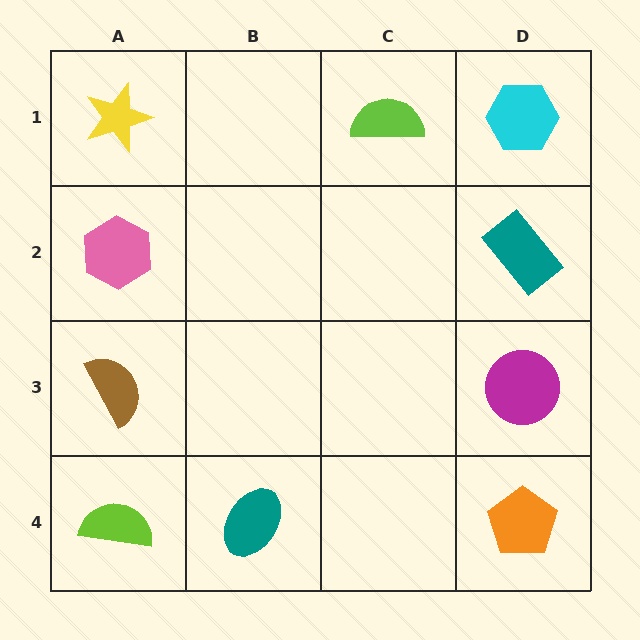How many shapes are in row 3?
2 shapes.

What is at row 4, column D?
An orange pentagon.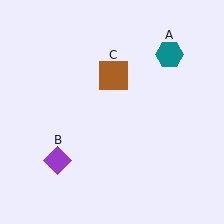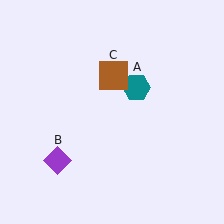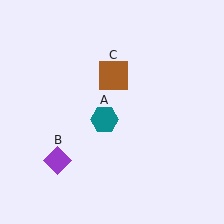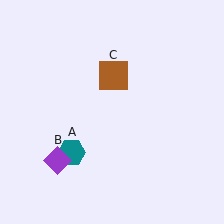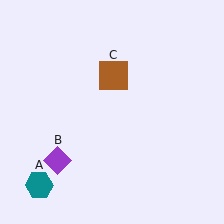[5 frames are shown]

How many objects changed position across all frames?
1 object changed position: teal hexagon (object A).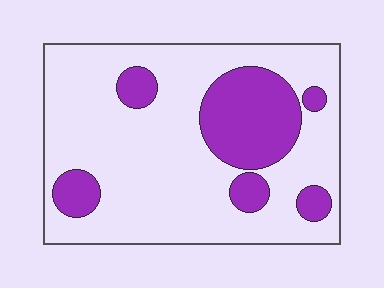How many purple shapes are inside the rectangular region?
6.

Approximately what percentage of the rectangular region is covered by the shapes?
Approximately 25%.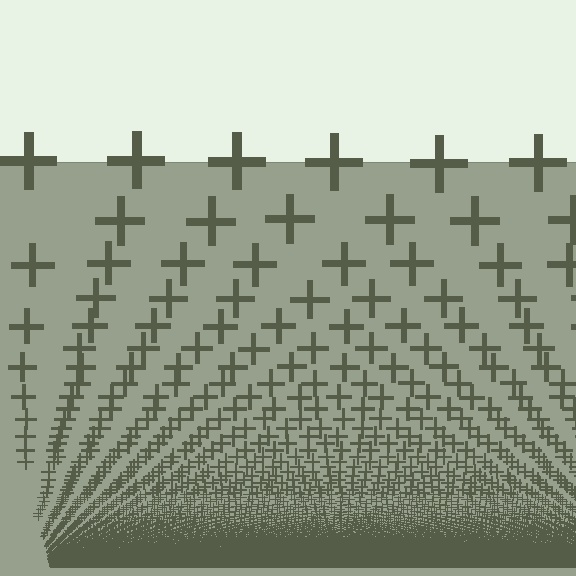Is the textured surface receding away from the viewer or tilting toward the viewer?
The surface appears to tilt toward the viewer. Texture elements get larger and sparser toward the top.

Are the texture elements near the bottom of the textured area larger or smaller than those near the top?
Smaller. The gradient is inverted — elements near the bottom are smaller and denser.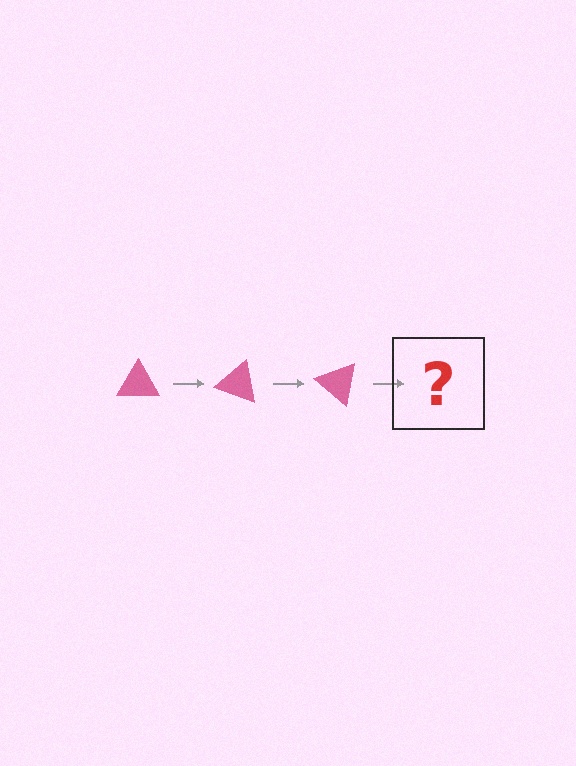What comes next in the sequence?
The next element should be a pink triangle rotated 60 degrees.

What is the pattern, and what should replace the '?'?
The pattern is that the triangle rotates 20 degrees each step. The '?' should be a pink triangle rotated 60 degrees.